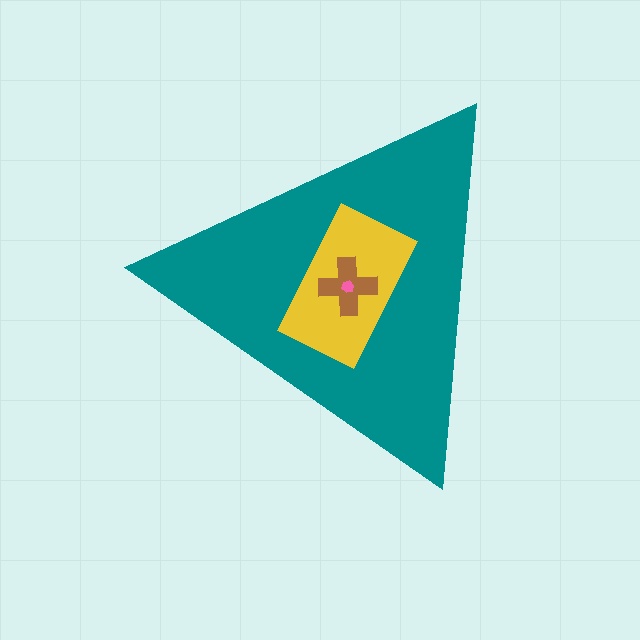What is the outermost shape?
The teal triangle.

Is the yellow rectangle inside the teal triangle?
Yes.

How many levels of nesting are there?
4.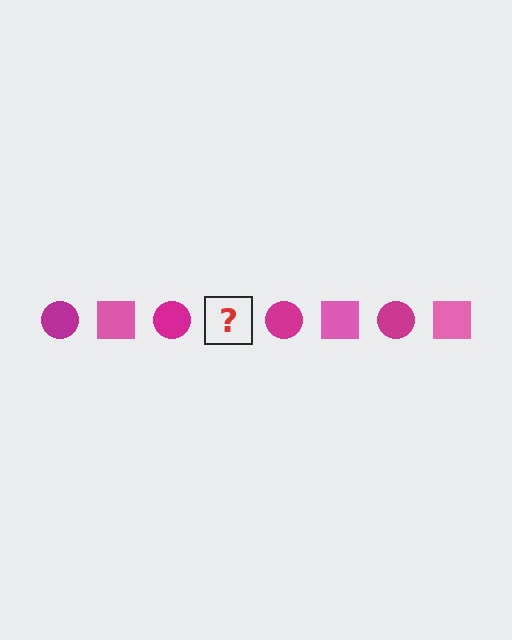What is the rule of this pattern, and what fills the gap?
The rule is that the pattern alternates between magenta circle and pink square. The gap should be filled with a pink square.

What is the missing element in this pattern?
The missing element is a pink square.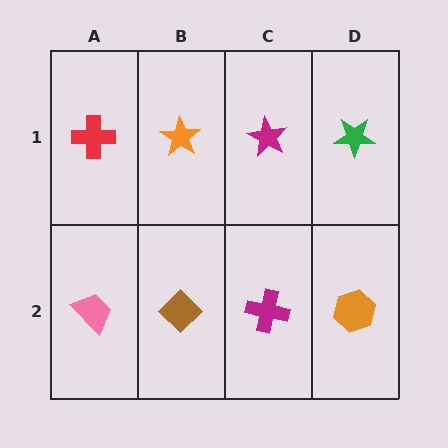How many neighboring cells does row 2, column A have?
2.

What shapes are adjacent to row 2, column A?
A red cross (row 1, column A), a brown diamond (row 2, column B).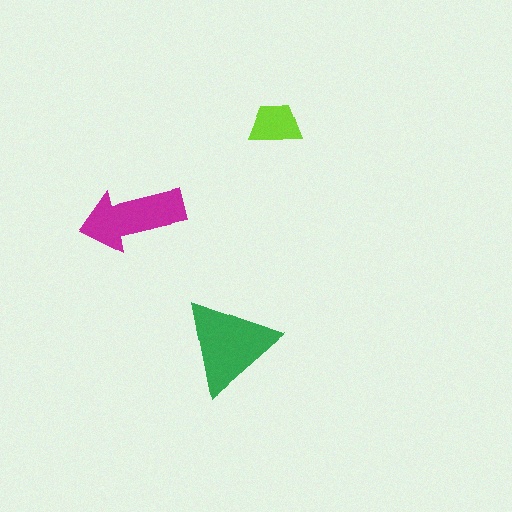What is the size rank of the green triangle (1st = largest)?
1st.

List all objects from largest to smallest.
The green triangle, the magenta arrow, the lime trapezoid.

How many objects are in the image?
There are 3 objects in the image.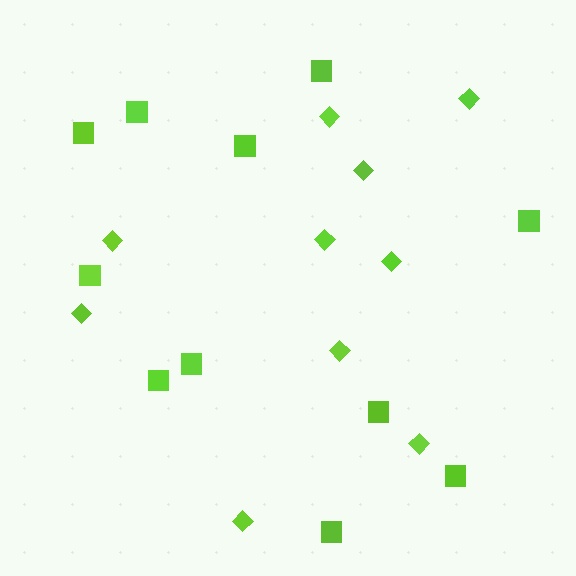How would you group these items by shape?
There are 2 groups: one group of diamonds (10) and one group of squares (11).